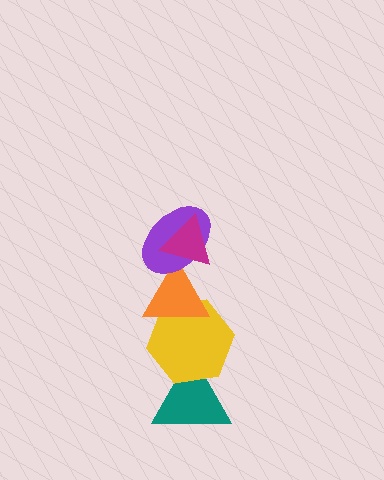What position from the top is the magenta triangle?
The magenta triangle is 1st from the top.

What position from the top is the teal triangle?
The teal triangle is 5th from the top.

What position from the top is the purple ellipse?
The purple ellipse is 2nd from the top.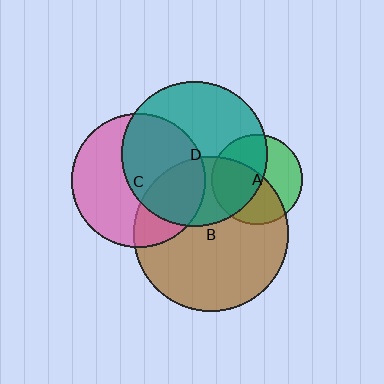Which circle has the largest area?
Circle B (brown).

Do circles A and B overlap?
Yes.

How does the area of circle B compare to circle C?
Approximately 1.3 times.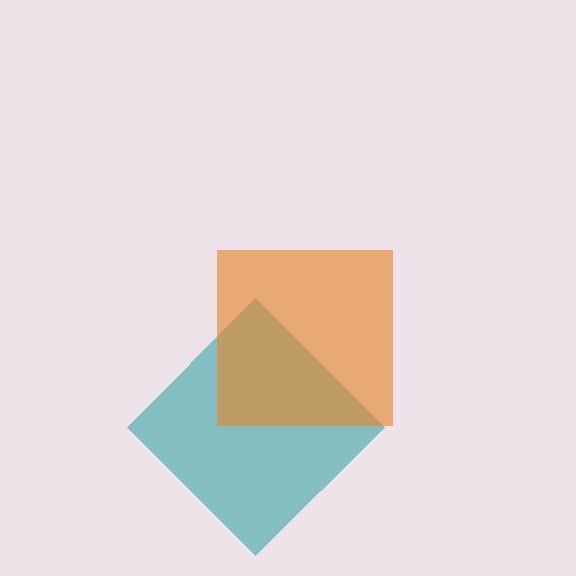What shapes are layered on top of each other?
The layered shapes are: a teal diamond, an orange square.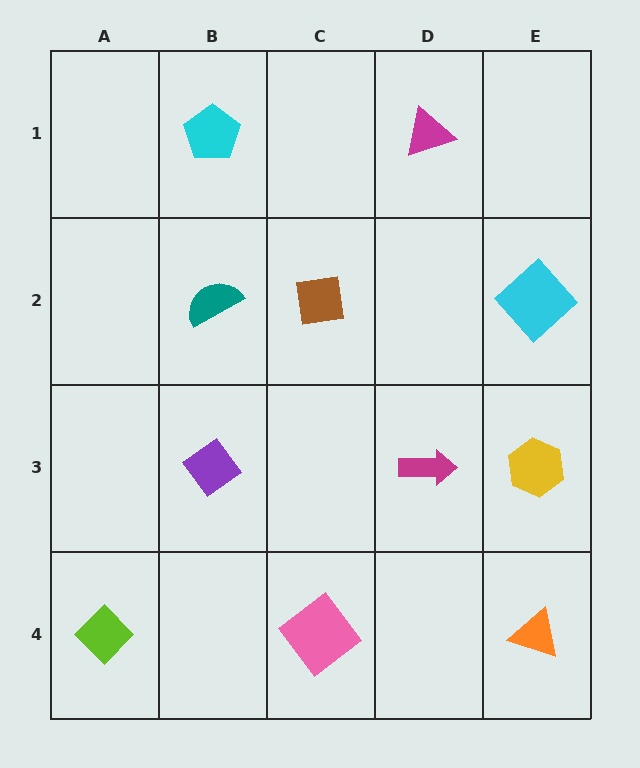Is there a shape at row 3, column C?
No, that cell is empty.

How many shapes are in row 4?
3 shapes.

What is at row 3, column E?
A yellow hexagon.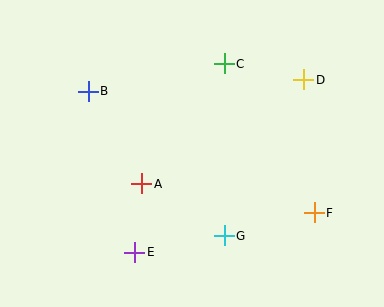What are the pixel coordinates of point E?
Point E is at (135, 252).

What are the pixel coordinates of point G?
Point G is at (224, 236).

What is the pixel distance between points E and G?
The distance between E and G is 91 pixels.